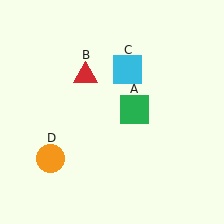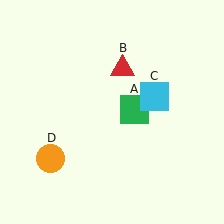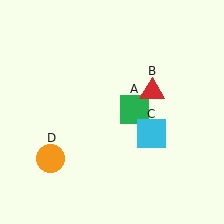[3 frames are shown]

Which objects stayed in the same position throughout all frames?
Green square (object A) and orange circle (object D) remained stationary.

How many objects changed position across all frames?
2 objects changed position: red triangle (object B), cyan square (object C).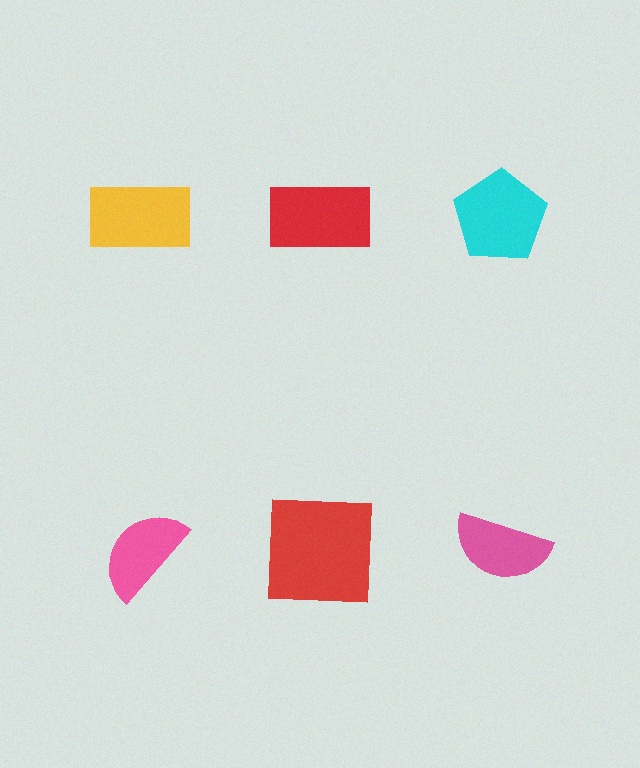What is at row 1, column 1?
A yellow rectangle.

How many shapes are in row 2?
3 shapes.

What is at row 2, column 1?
A pink semicircle.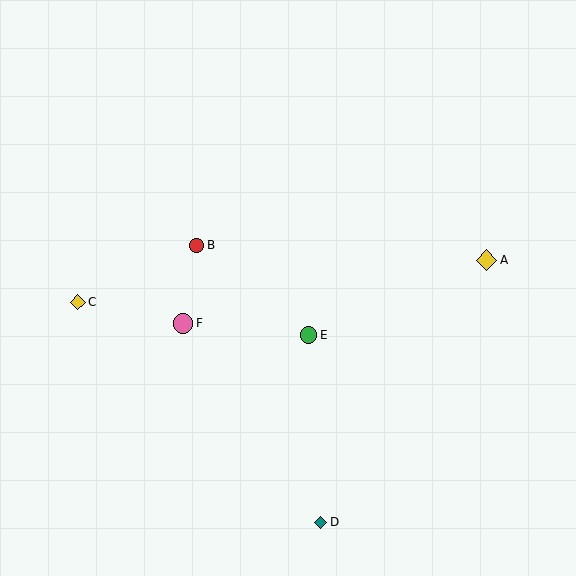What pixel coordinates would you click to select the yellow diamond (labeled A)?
Click at (487, 260) to select the yellow diamond A.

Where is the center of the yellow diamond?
The center of the yellow diamond is at (487, 260).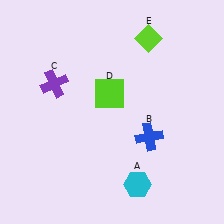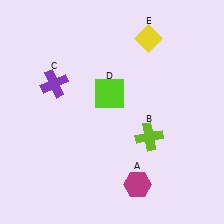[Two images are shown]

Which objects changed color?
A changed from cyan to magenta. B changed from blue to lime. E changed from lime to yellow.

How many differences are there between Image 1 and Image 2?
There are 3 differences between the two images.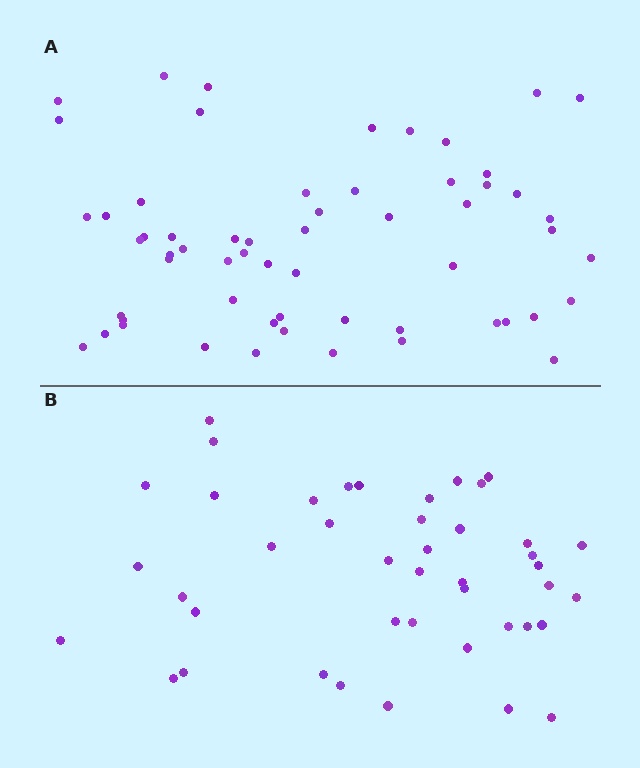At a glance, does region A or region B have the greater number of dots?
Region A (the top region) has more dots.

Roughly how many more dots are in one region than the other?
Region A has approximately 15 more dots than region B.